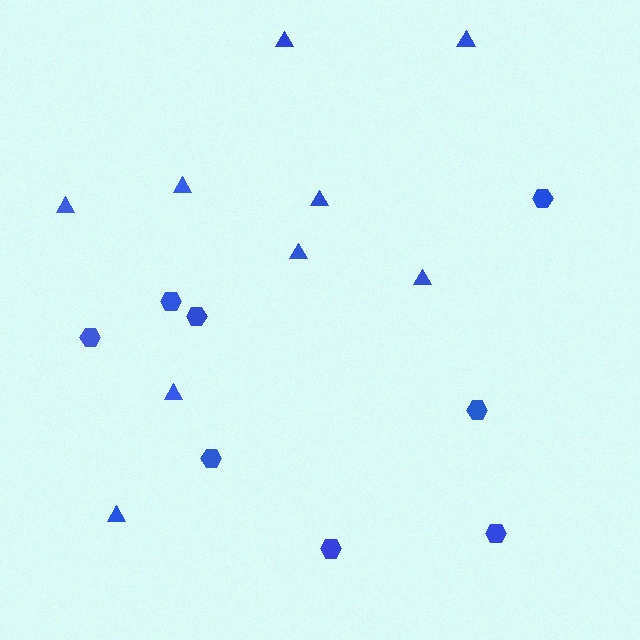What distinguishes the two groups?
There are 2 groups: one group of triangles (9) and one group of hexagons (8).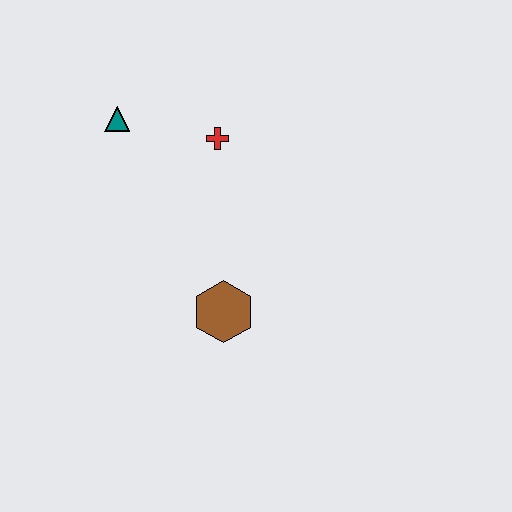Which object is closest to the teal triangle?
The red cross is closest to the teal triangle.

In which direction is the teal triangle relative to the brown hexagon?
The teal triangle is above the brown hexagon.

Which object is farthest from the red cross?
The brown hexagon is farthest from the red cross.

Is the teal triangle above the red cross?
Yes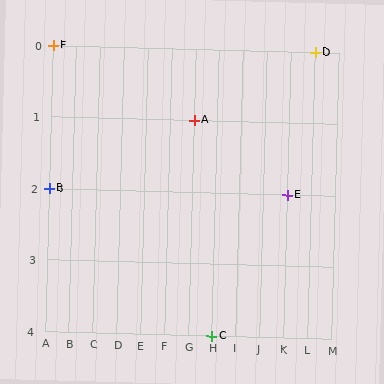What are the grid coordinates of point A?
Point A is at grid coordinates (G, 1).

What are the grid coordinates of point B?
Point B is at grid coordinates (A, 2).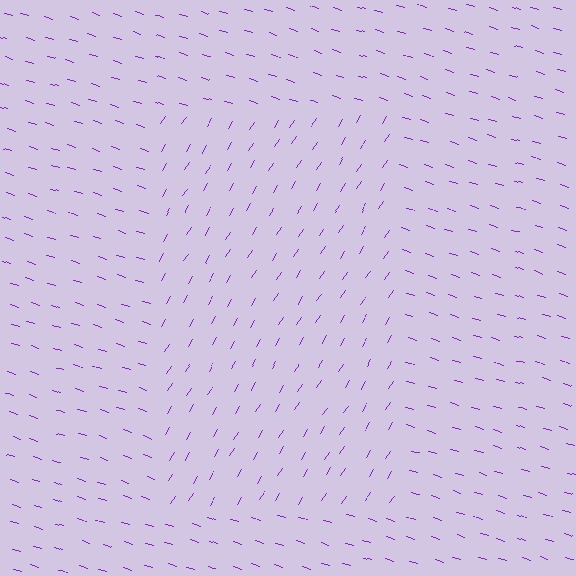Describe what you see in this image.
The image is filled with small purple line segments. A rectangle region in the image has lines oriented differently from the surrounding lines, creating a visible texture boundary.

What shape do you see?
I see a rectangle.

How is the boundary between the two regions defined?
The boundary is defined purely by a change in line orientation (approximately 76 degrees difference). All lines are the same color and thickness.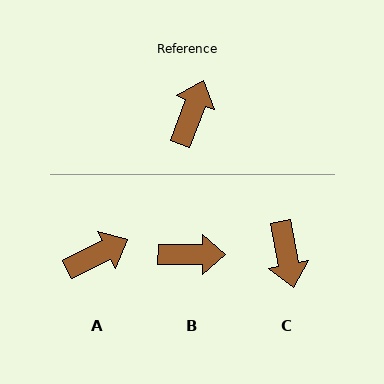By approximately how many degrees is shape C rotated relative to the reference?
Approximately 149 degrees clockwise.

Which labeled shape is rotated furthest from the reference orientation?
C, about 149 degrees away.